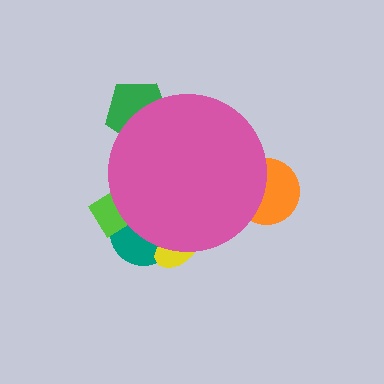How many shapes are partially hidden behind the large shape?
5 shapes are partially hidden.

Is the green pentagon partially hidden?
Yes, the green pentagon is partially hidden behind the pink circle.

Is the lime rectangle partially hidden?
Yes, the lime rectangle is partially hidden behind the pink circle.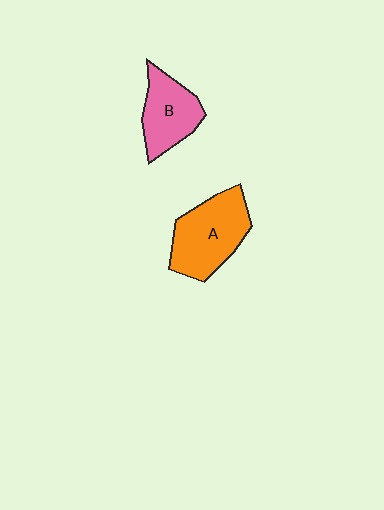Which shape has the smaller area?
Shape B (pink).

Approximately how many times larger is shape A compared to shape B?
Approximately 1.3 times.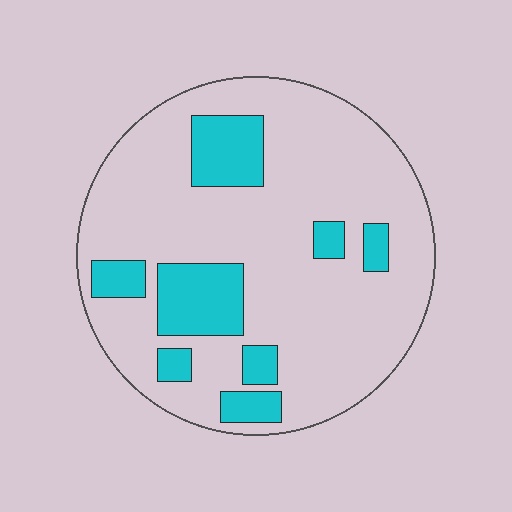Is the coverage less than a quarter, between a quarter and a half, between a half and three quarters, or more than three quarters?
Less than a quarter.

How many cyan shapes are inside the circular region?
8.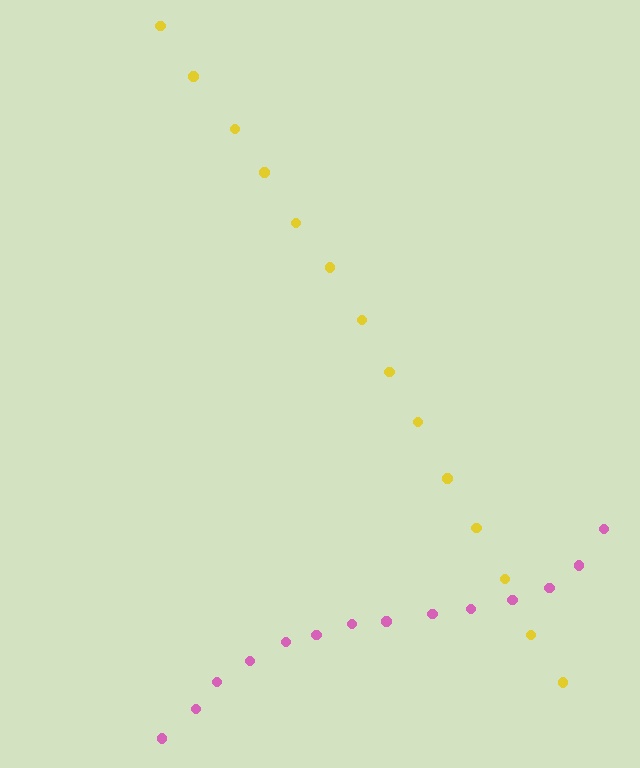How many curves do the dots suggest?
There are 2 distinct paths.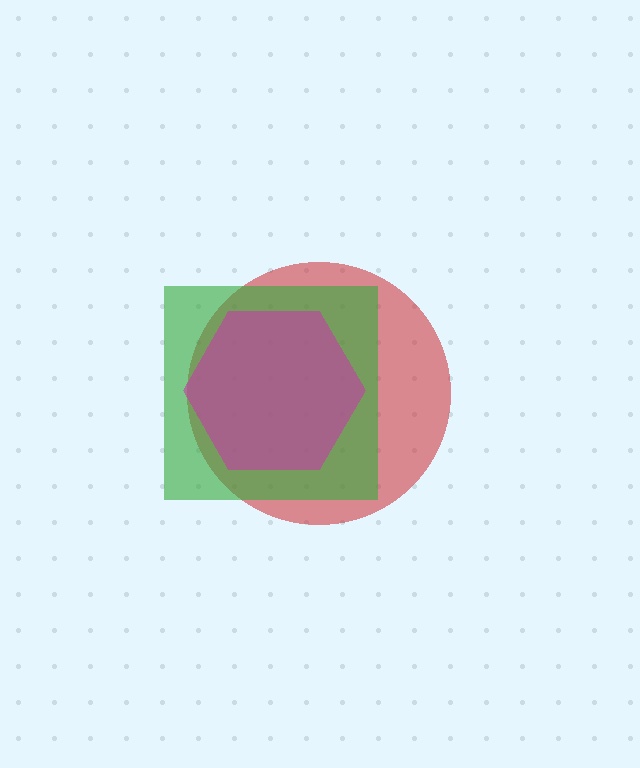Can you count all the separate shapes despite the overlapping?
Yes, there are 3 separate shapes.